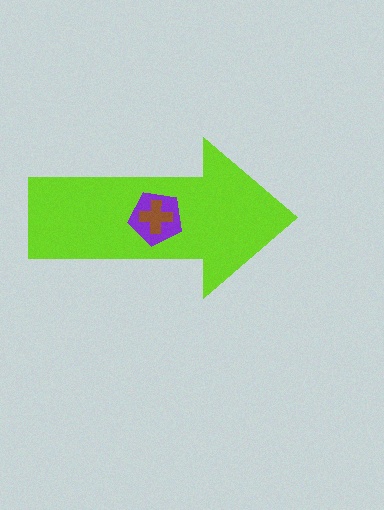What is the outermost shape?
The lime arrow.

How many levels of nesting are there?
3.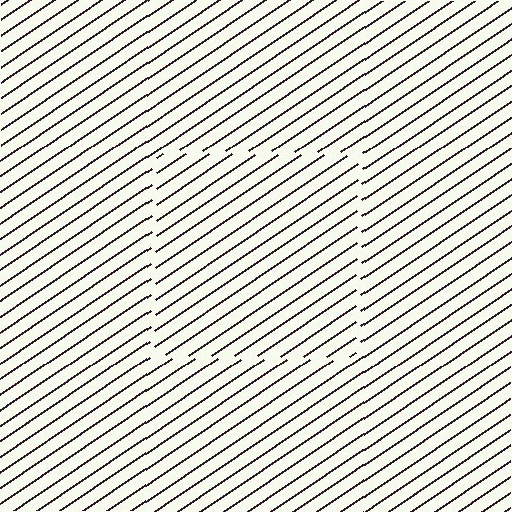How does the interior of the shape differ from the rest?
The interior of the shape contains the same grating, shifted by half a period — the contour is defined by the phase discontinuity where line-ends from the inner and outer gratings abut.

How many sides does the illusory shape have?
4 sides — the line-ends trace a square.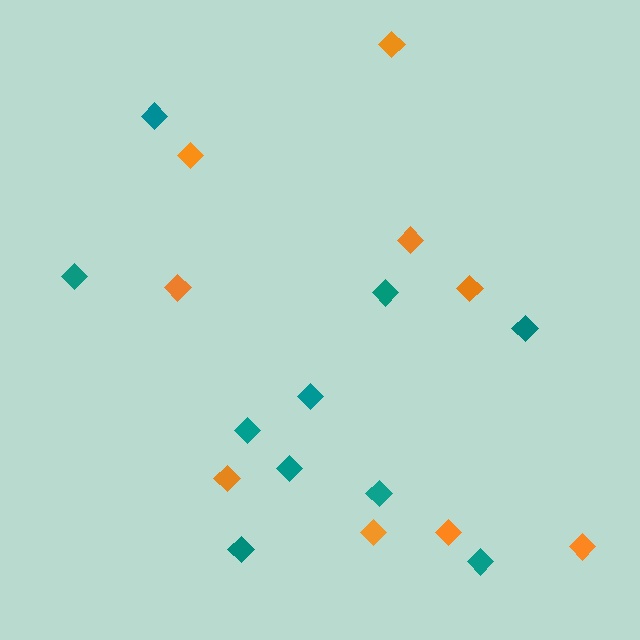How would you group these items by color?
There are 2 groups: one group of teal diamonds (10) and one group of orange diamonds (9).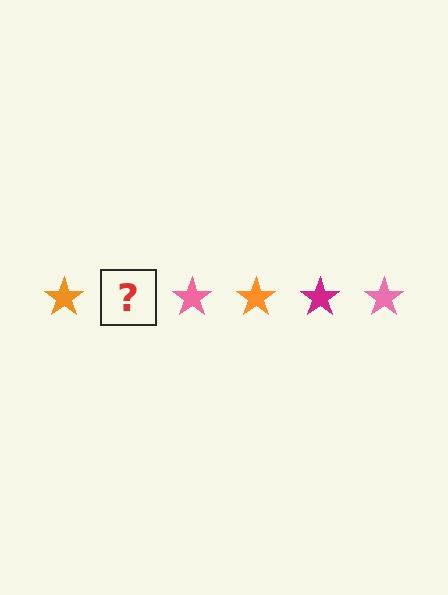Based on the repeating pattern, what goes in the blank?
The blank should be a magenta star.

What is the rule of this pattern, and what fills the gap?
The rule is that the pattern cycles through orange, magenta, pink stars. The gap should be filled with a magenta star.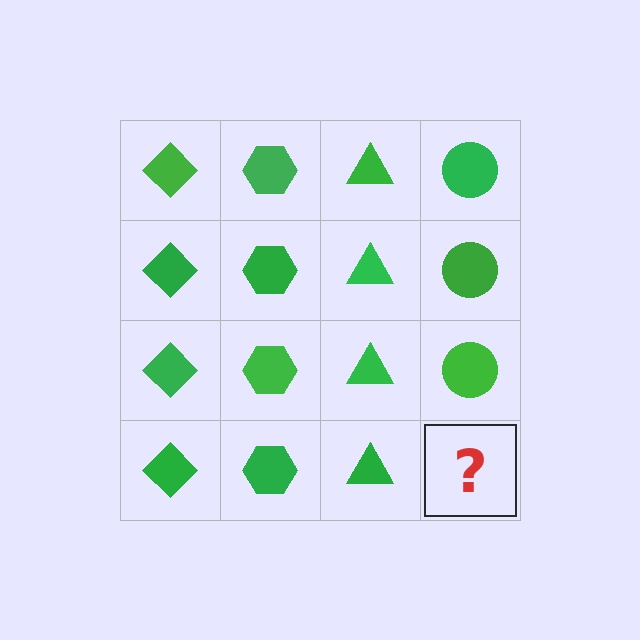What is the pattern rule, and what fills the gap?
The rule is that each column has a consistent shape. The gap should be filled with a green circle.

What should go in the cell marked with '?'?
The missing cell should contain a green circle.